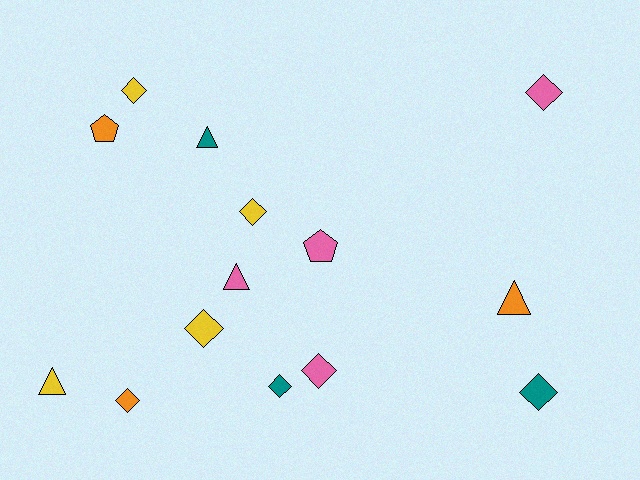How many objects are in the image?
There are 14 objects.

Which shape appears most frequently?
Diamond, with 8 objects.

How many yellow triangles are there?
There is 1 yellow triangle.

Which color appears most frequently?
Pink, with 4 objects.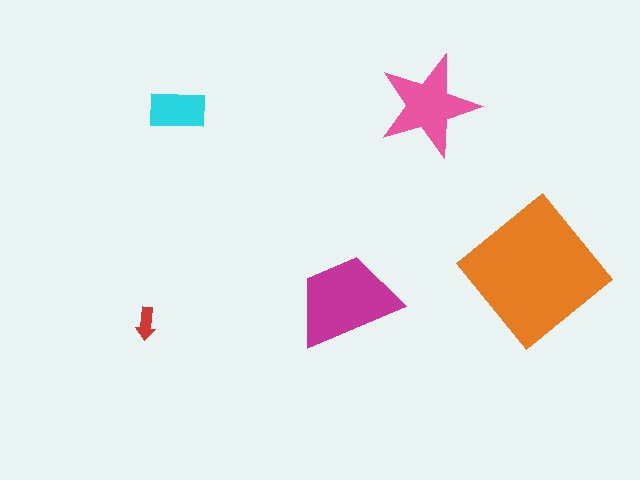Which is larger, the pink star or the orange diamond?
The orange diamond.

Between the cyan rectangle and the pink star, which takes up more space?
The pink star.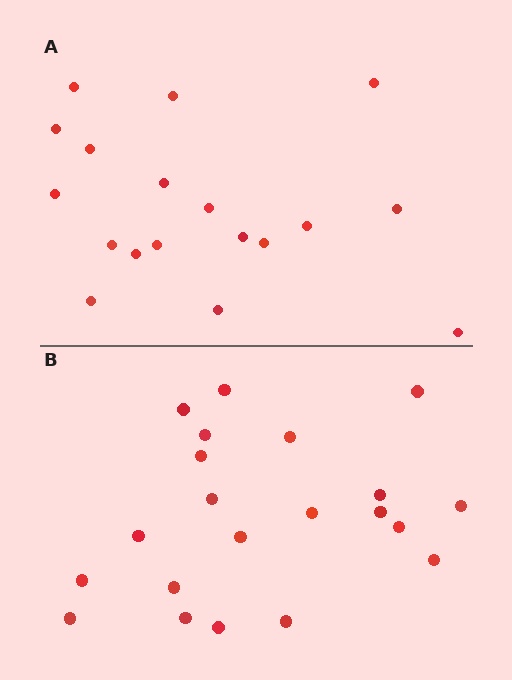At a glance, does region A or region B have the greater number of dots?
Region B (the bottom region) has more dots.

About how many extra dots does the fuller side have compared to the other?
Region B has just a few more — roughly 2 or 3 more dots than region A.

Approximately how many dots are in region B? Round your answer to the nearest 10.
About 20 dots. (The exact count is 21, which rounds to 20.)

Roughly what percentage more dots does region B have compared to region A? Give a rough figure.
About 15% more.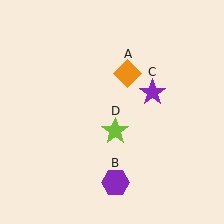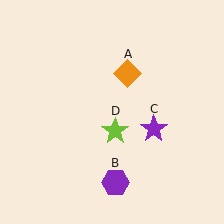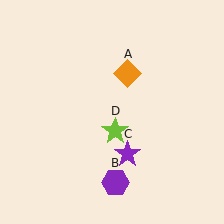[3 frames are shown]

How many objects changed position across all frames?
1 object changed position: purple star (object C).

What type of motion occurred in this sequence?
The purple star (object C) rotated clockwise around the center of the scene.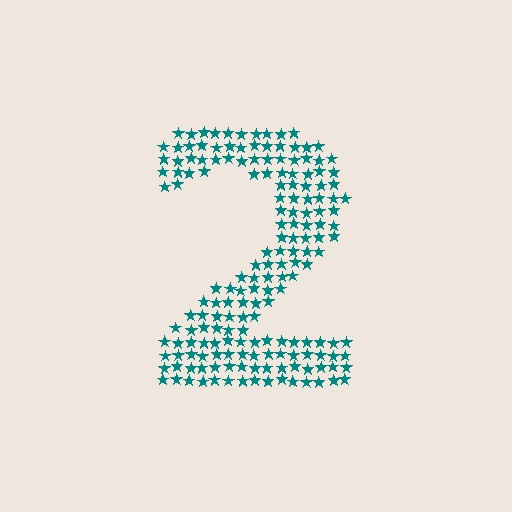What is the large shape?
The large shape is the digit 2.